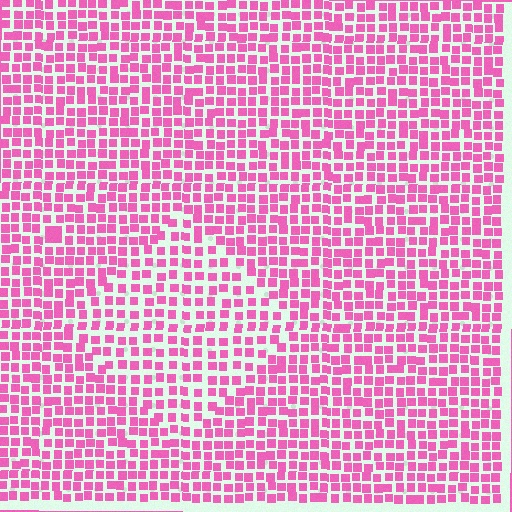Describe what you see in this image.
The image contains small pink elements arranged at two different densities. A diamond-shaped region is visible where the elements are less densely packed than the surrounding area.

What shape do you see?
I see a diamond.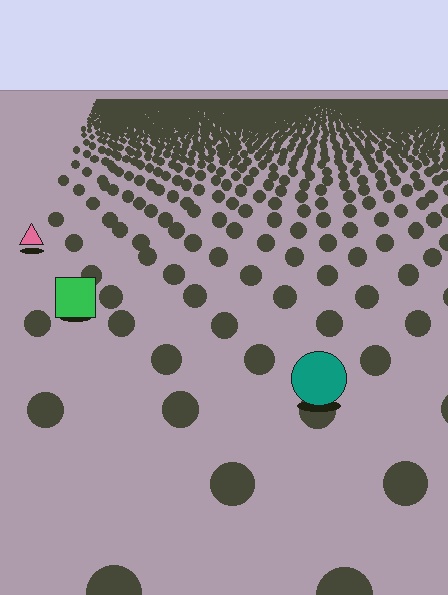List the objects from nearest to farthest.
From nearest to farthest: the teal circle, the green square, the pink triangle.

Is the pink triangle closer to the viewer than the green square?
No. The green square is closer — you can tell from the texture gradient: the ground texture is coarser near it.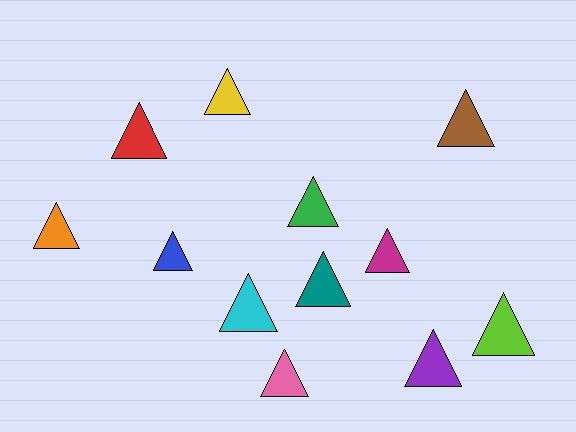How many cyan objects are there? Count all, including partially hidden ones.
There is 1 cyan object.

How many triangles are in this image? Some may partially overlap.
There are 12 triangles.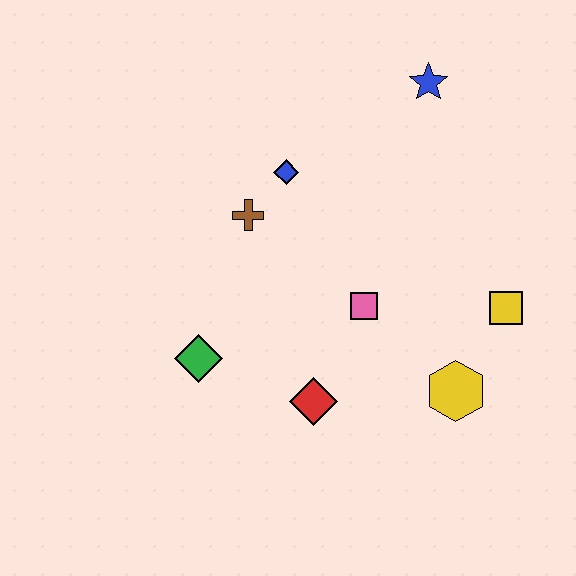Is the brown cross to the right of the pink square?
No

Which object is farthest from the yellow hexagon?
The blue star is farthest from the yellow hexagon.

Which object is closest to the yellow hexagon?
The yellow square is closest to the yellow hexagon.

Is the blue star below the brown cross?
No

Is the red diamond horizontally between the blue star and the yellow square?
No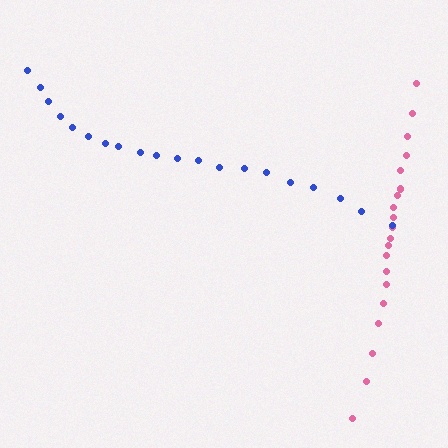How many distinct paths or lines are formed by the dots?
There are 2 distinct paths.